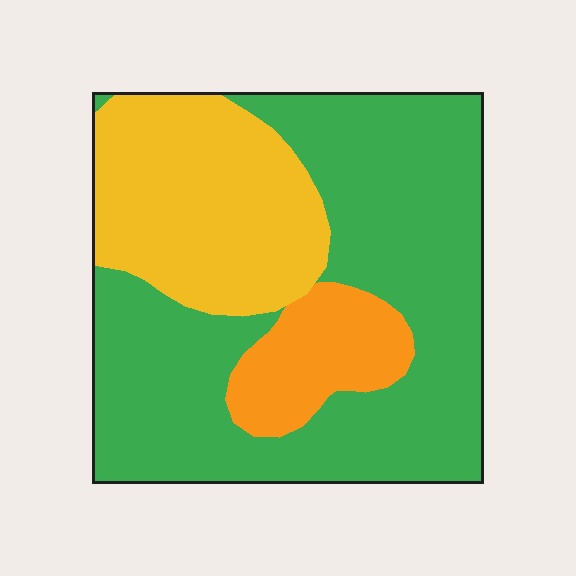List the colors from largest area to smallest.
From largest to smallest: green, yellow, orange.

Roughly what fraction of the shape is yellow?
Yellow covers 28% of the shape.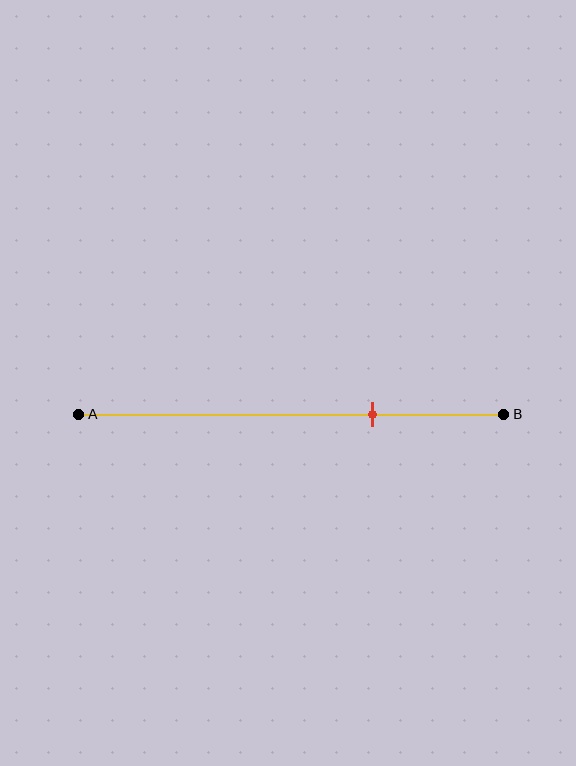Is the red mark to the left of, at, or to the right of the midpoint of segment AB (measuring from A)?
The red mark is to the right of the midpoint of segment AB.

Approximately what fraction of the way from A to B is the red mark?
The red mark is approximately 70% of the way from A to B.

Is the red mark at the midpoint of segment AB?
No, the mark is at about 70% from A, not at the 50% midpoint.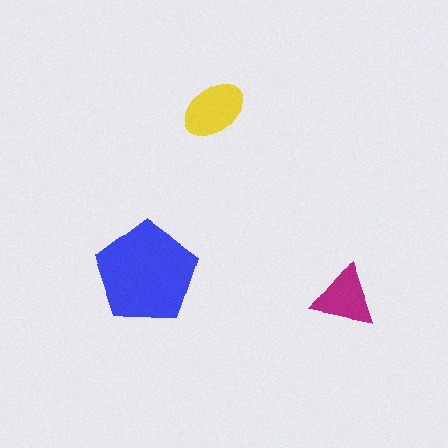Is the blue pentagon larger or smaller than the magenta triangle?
Larger.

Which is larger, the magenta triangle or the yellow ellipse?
The yellow ellipse.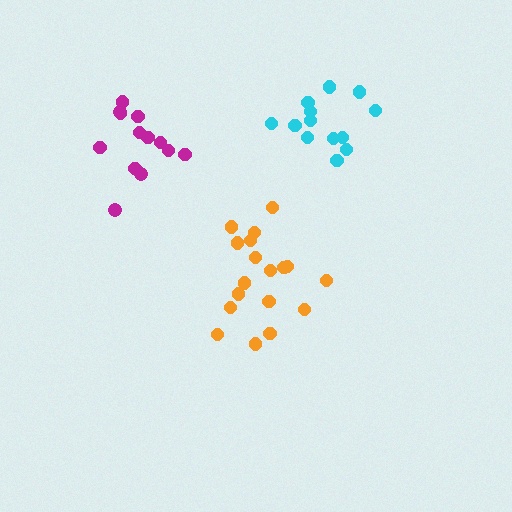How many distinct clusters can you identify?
There are 3 distinct clusters.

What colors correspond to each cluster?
The clusters are colored: orange, cyan, magenta.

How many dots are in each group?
Group 1: 18 dots, Group 2: 13 dots, Group 3: 13 dots (44 total).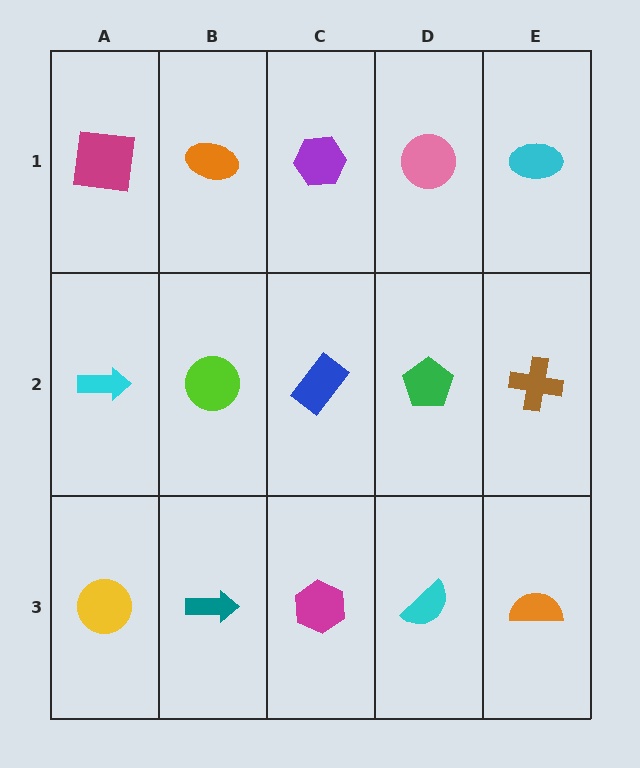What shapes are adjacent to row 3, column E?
A brown cross (row 2, column E), a cyan semicircle (row 3, column D).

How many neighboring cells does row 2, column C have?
4.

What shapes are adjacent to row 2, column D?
A pink circle (row 1, column D), a cyan semicircle (row 3, column D), a blue rectangle (row 2, column C), a brown cross (row 2, column E).